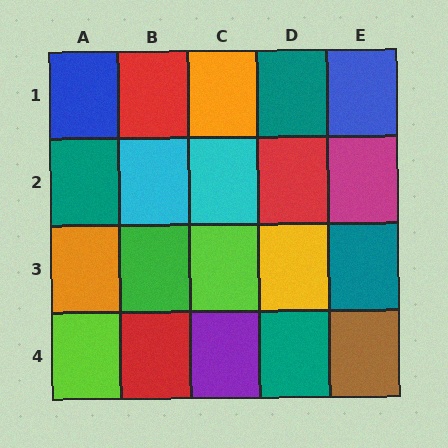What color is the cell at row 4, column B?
Red.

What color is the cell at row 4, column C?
Purple.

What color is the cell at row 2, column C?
Cyan.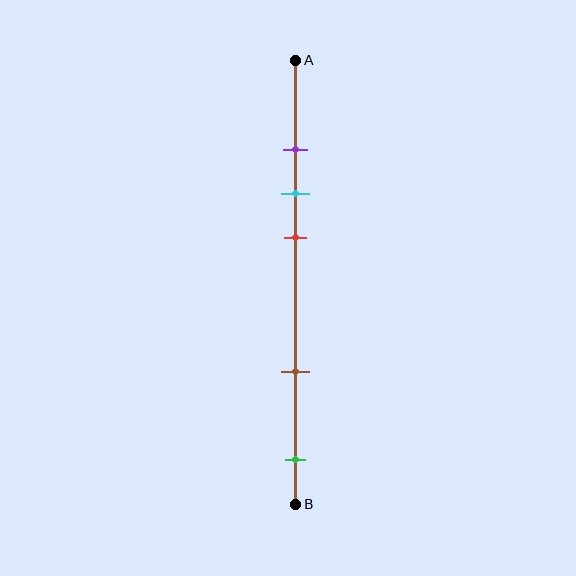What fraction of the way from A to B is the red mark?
The red mark is approximately 40% (0.4) of the way from A to B.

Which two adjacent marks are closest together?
The purple and cyan marks are the closest adjacent pair.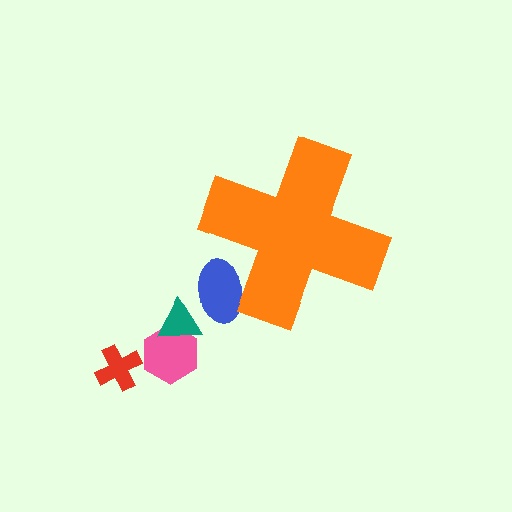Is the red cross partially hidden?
No, the red cross is fully visible.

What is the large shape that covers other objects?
An orange cross.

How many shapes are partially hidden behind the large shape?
1 shape is partially hidden.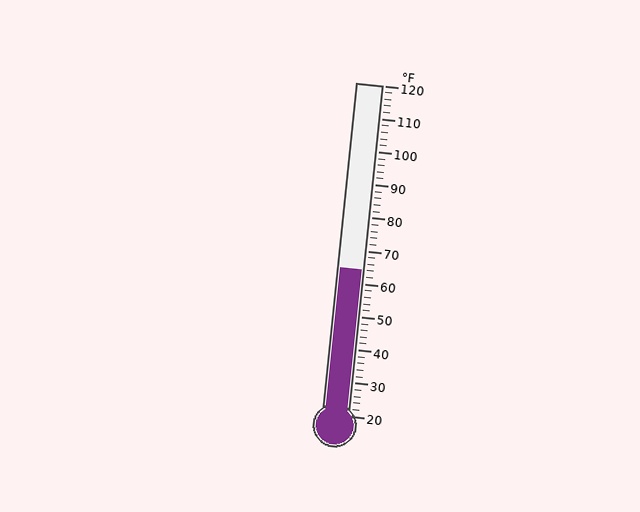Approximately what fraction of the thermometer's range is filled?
The thermometer is filled to approximately 45% of its range.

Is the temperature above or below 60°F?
The temperature is above 60°F.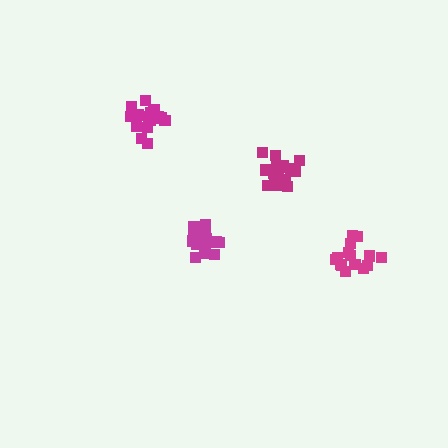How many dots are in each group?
Group 1: 18 dots, Group 2: 16 dots, Group 3: 20 dots, Group 4: 15 dots (69 total).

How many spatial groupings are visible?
There are 4 spatial groupings.